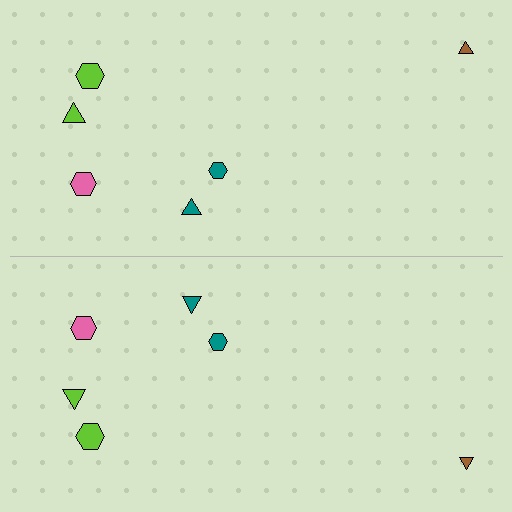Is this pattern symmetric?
Yes, this pattern has bilateral (reflection) symmetry.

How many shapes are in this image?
There are 12 shapes in this image.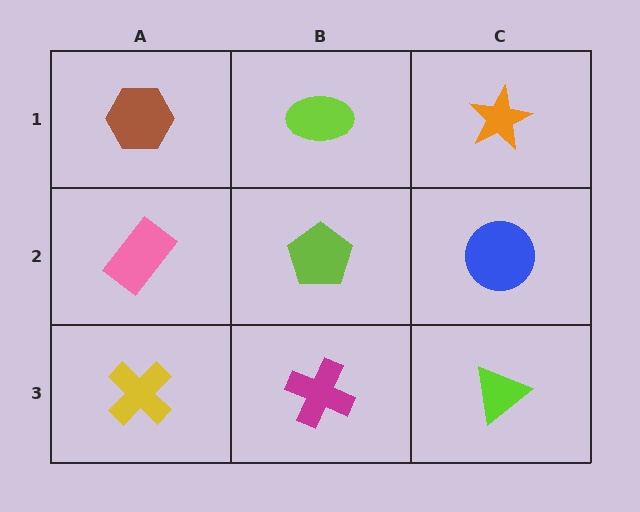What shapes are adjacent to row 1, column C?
A blue circle (row 2, column C), a lime ellipse (row 1, column B).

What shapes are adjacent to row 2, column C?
An orange star (row 1, column C), a lime triangle (row 3, column C), a lime pentagon (row 2, column B).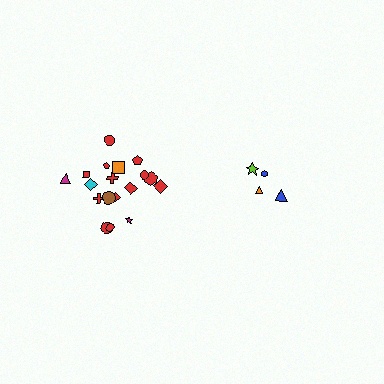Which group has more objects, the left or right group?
The left group.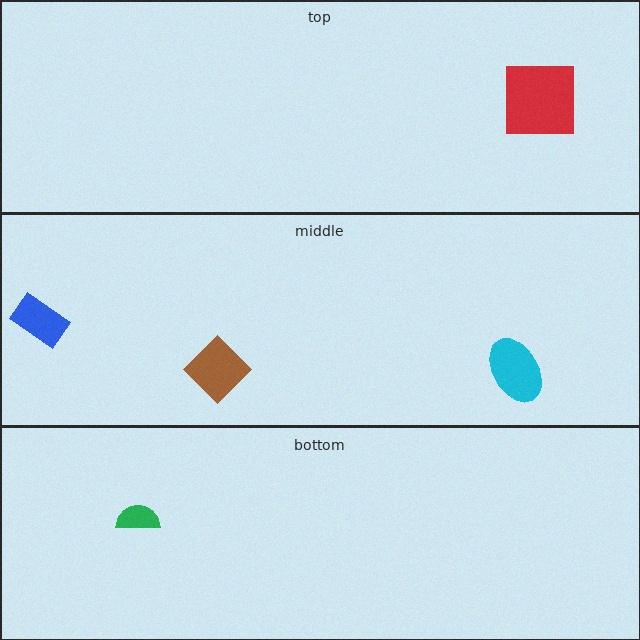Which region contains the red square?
The top region.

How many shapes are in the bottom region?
1.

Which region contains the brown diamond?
The middle region.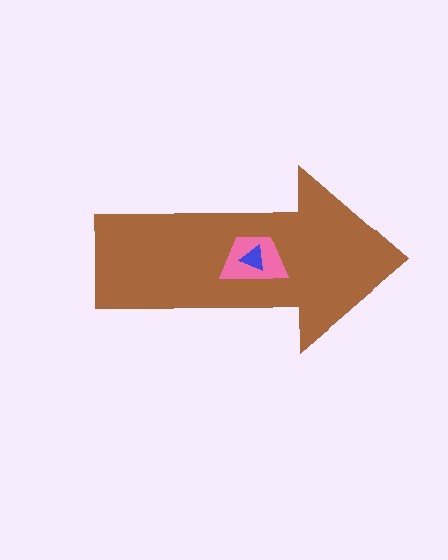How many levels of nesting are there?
3.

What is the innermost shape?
The blue triangle.